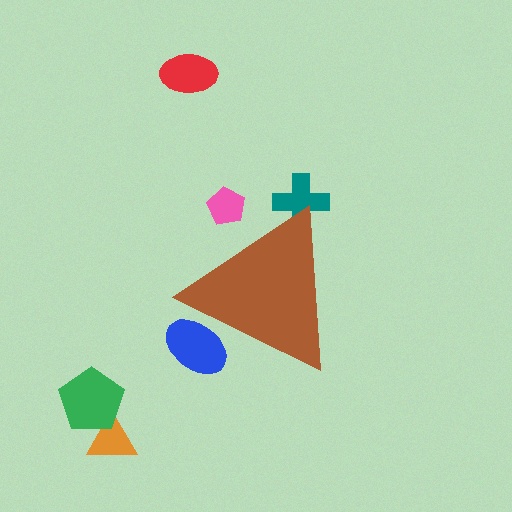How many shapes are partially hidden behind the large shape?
3 shapes are partially hidden.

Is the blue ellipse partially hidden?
Yes, the blue ellipse is partially hidden behind the brown triangle.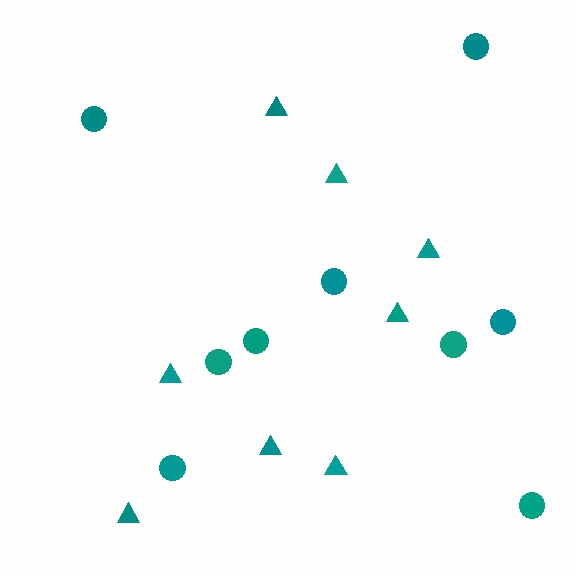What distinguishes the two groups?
There are 2 groups: one group of circles (9) and one group of triangles (8).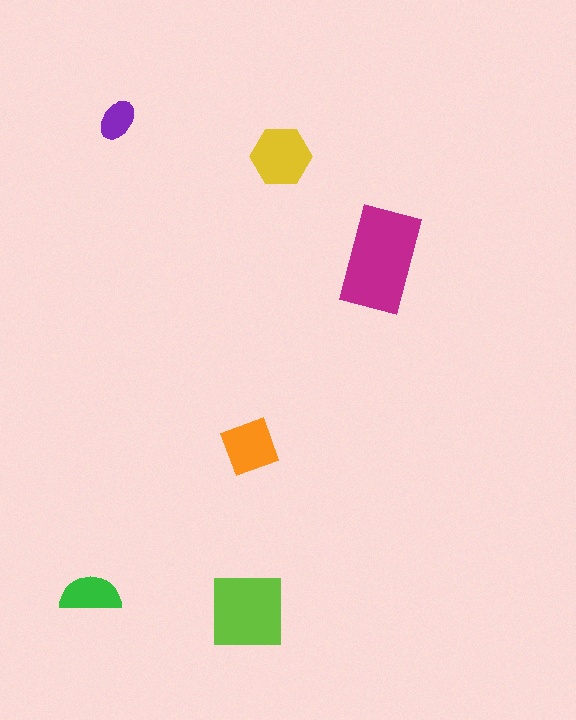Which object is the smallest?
The purple ellipse.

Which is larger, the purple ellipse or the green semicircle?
The green semicircle.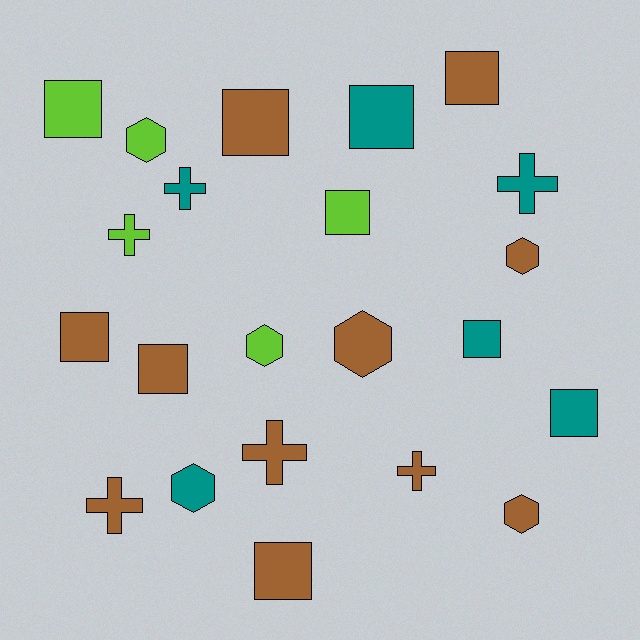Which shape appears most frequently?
Square, with 10 objects.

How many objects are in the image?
There are 22 objects.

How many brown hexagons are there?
There are 3 brown hexagons.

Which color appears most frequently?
Brown, with 11 objects.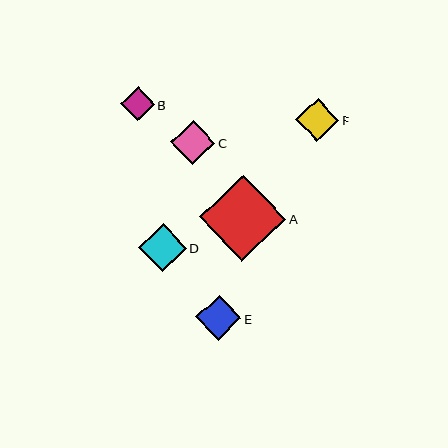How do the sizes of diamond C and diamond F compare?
Diamond C and diamond F are approximately the same size.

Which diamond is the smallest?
Diamond B is the smallest with a size of approximately 33 pixels.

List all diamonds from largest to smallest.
From largest to smallest: A, D, E, C, F, B.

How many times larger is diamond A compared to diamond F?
Diamond A is approximately 2.0 times the size of diamond F.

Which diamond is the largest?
Diamond A is the largest with a size of approximately 86 pixels.